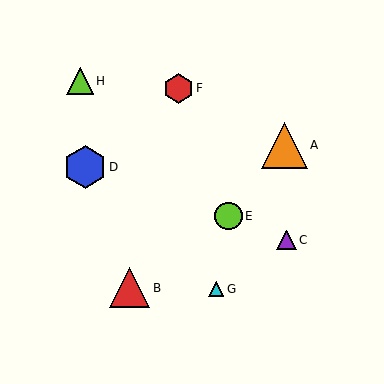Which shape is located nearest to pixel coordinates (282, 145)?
The orange triangle (labeled A) at (284, 145) is nearest to that location.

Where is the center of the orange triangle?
The center of the orange triangle is at (284, 145).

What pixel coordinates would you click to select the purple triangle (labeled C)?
Click at (287, 240) to select the purple triangle C.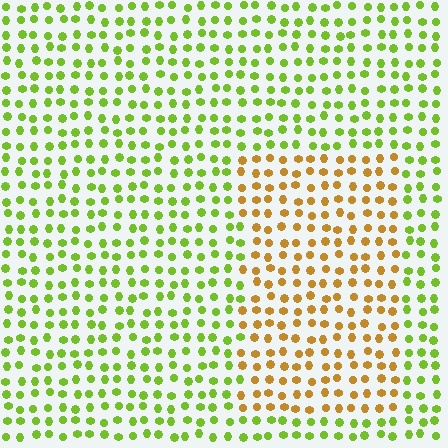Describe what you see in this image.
The image is filled with small lime elements in a uniform arrangement. A rectangle-shaped region is visible where the elements are tinted to a slightly different hue, forming a subtle color boundary.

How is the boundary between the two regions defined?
The boundary is defined purely by a slight shift in hue (about 53 degrees). Spacing, size, and orientation are identical on both sides.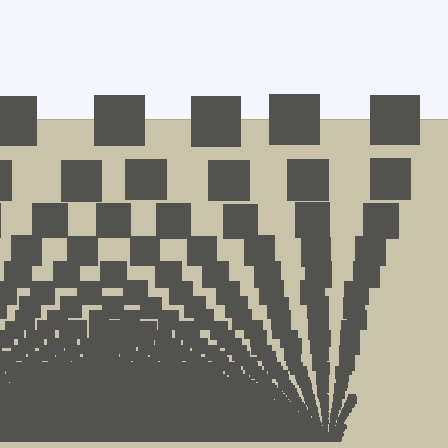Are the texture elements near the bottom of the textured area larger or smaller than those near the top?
Smaller. The gradient is inverted — elements near the bottom are smaller and denser.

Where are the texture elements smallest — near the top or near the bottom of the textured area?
Near the bottom.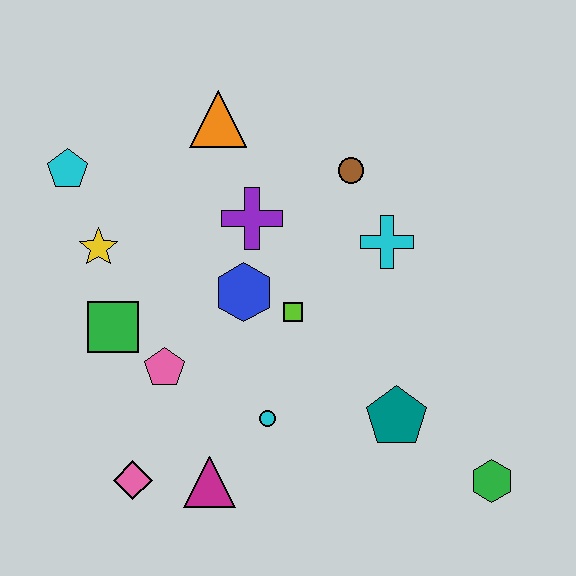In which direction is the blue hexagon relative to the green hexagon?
The blue hexagon is to the left of the green hexagon.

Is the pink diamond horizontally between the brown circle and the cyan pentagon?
Yes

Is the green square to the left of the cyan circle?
Yes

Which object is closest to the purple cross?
The blue hexagon is closest to the purple cross.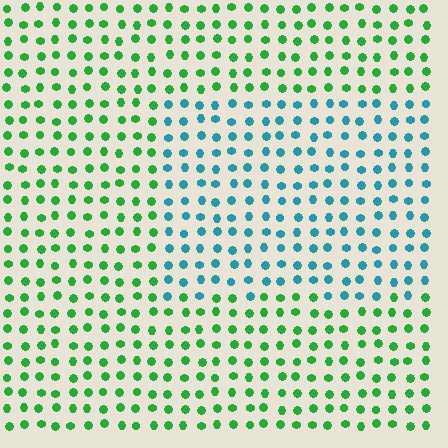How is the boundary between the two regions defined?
The boundary is defined purely by a slight shift in hue (about 61 degrees). Spacing, size, and orientation are identical on both sides.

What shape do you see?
I see a rectangle.